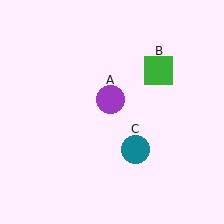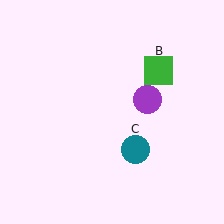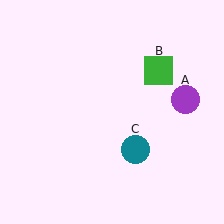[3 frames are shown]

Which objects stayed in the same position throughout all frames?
Green square (object B) and teal circle (object C) remained stationary.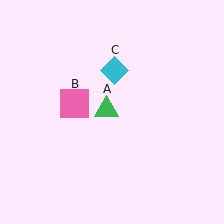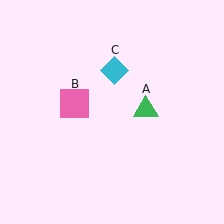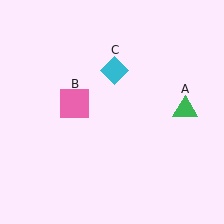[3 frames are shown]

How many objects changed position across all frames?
1 object changed position: green triangle (object A).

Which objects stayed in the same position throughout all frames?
Pink square (object B) and cyan diamond (object C) remained stationary.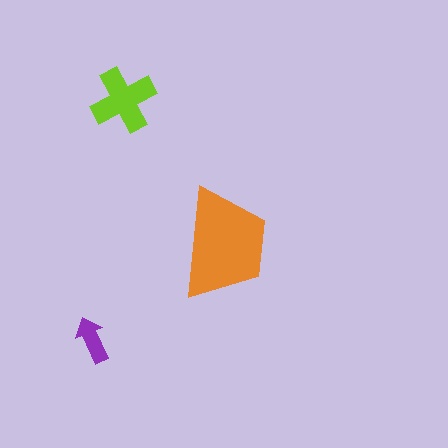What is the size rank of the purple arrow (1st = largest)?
3rd.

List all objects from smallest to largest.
The purple arrow, the lime cross, the orange trapezoid.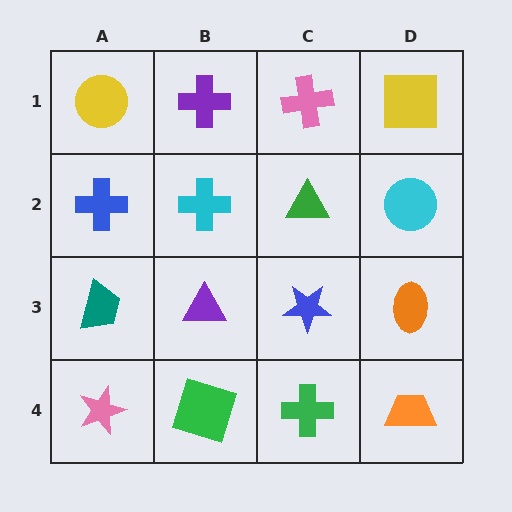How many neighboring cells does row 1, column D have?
2.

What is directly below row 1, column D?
A cyan circle.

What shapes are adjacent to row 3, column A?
A blue cross (row 2, column A), a pink star (row 4, column A), a purple triangle (row 3, column B).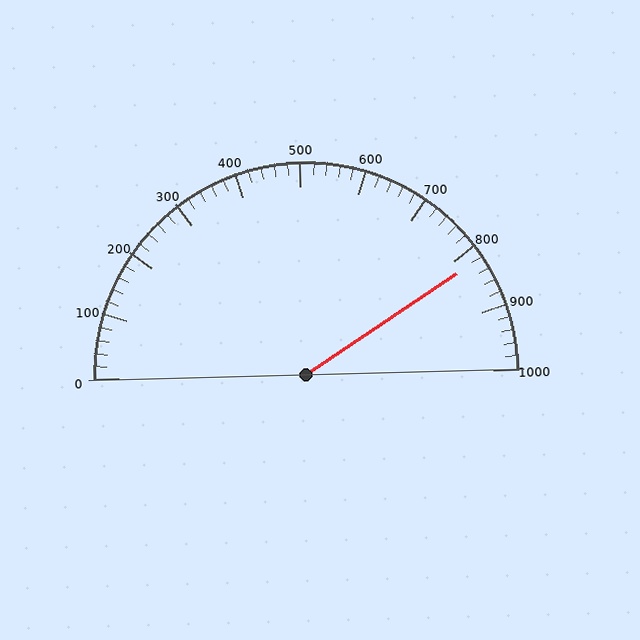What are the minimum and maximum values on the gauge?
The gauge ranges from 0 to 1000.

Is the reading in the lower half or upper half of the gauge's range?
The reading is in the upper half of the range (0 to 1000).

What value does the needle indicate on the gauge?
The needle indicates approximately 820.